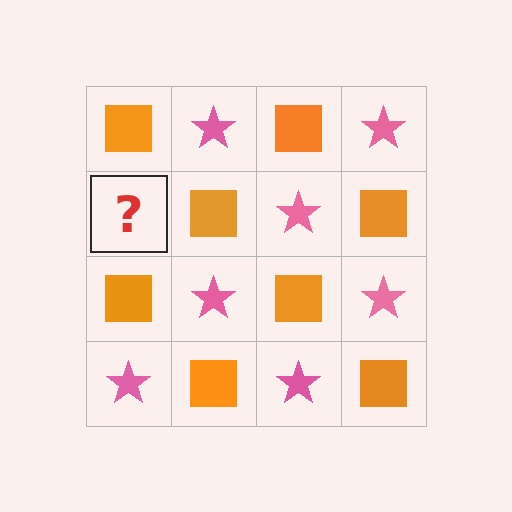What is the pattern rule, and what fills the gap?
The rule is that it alternates orange square and pink star in a checkerboard pattern. The gap should be filled with a pink star.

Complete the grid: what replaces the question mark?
The question mark should be replaced with a pink star.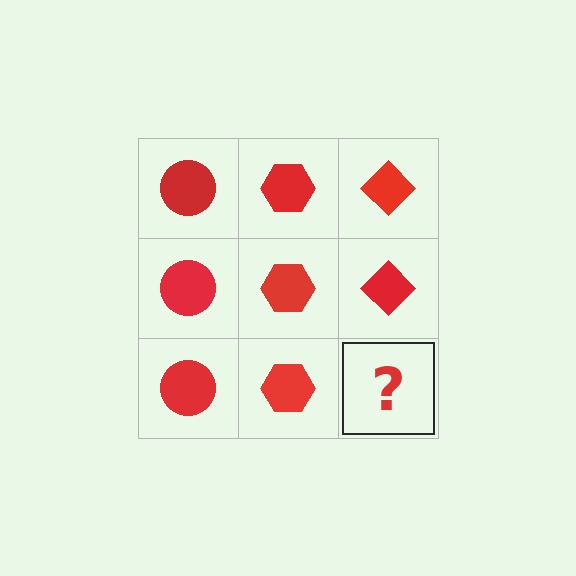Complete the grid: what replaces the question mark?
The question mark should be replaced with a red diamond.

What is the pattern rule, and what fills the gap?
The rule is that each column has a consistent shape. The gap should be filled with a red diamond.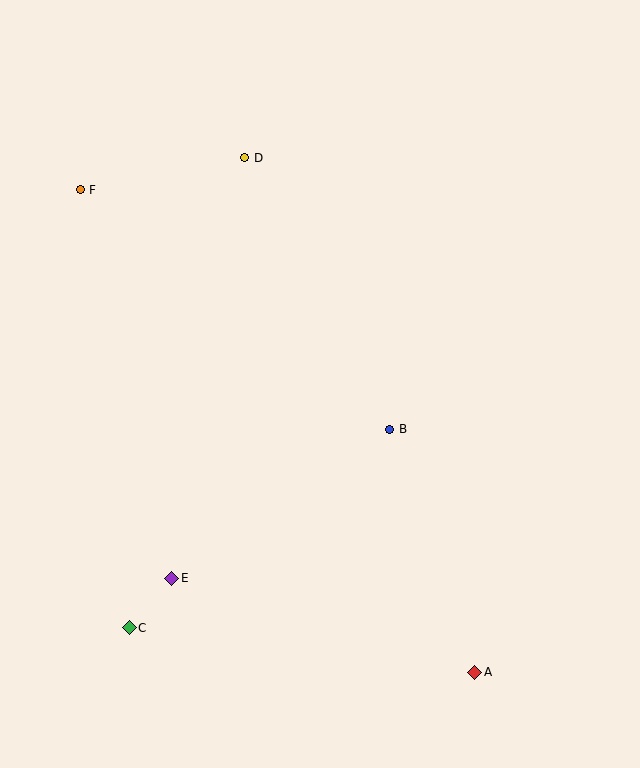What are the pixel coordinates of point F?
Point F is at (80, 190).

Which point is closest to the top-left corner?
Point F is closest to the top-left corner.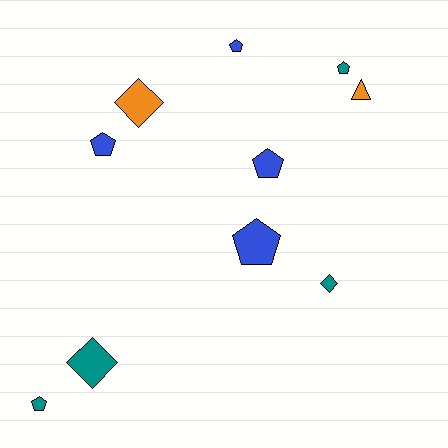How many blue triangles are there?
There are no blue triangles.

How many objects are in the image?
There are 10 objects.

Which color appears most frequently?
Blue, with 4 objects.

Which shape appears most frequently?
Pentagon, with 6 objects.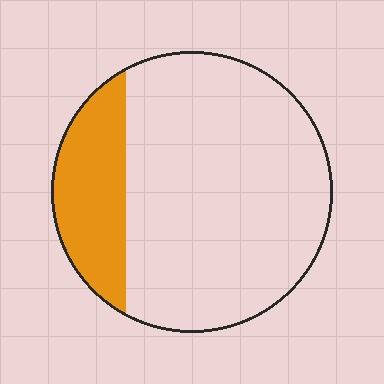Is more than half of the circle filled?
No.